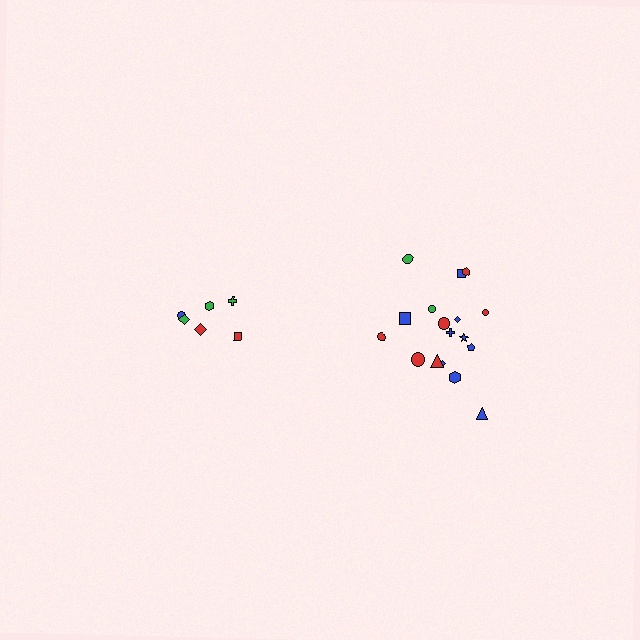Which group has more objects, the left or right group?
The right group.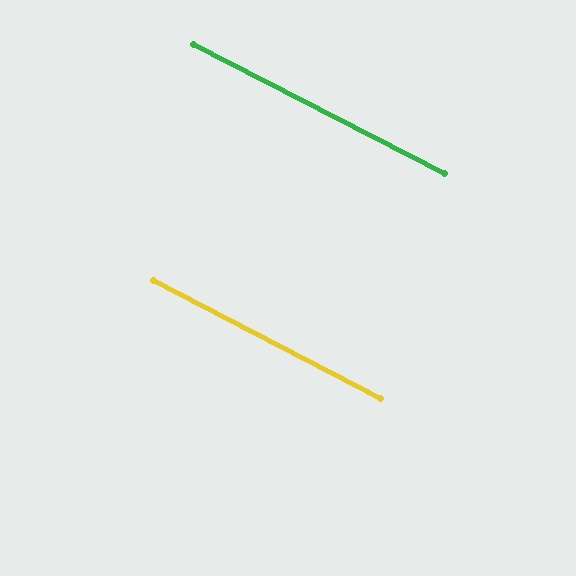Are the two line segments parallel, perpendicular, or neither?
Parallel — their directions differ by only 0.1°.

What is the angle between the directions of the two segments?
Approximately 0 degrees.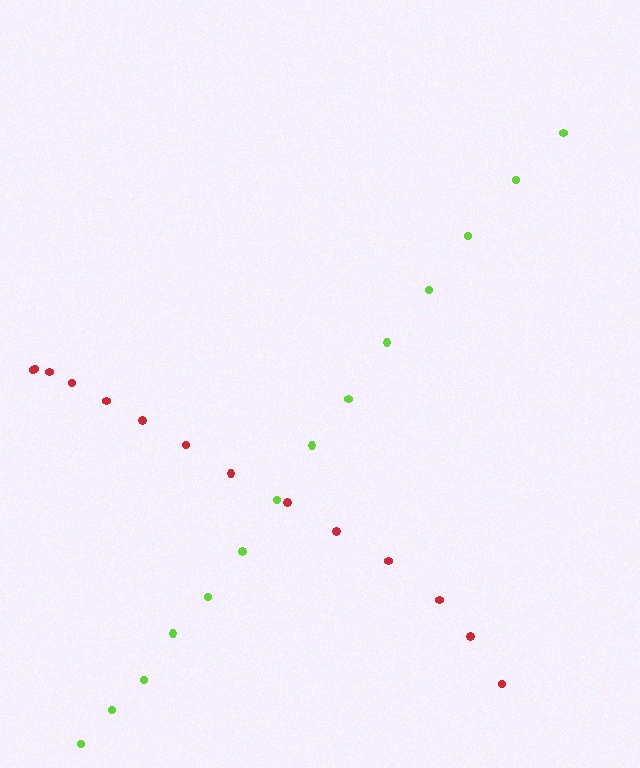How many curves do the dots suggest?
There are 2 distinct paths.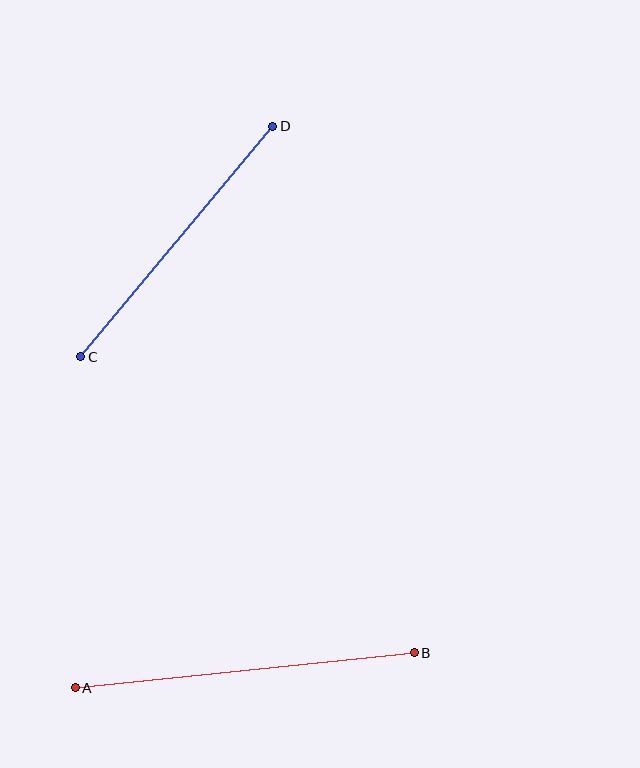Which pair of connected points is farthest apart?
Points A and B are farthest apart.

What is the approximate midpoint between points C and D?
The midpoint is at approximately (177, 241) pixels.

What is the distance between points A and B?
The distance is approximately 341 pixels.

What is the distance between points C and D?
The distance is approximately 300 pixels.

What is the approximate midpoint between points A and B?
The midpoint is at approximately (245, 670) pixels.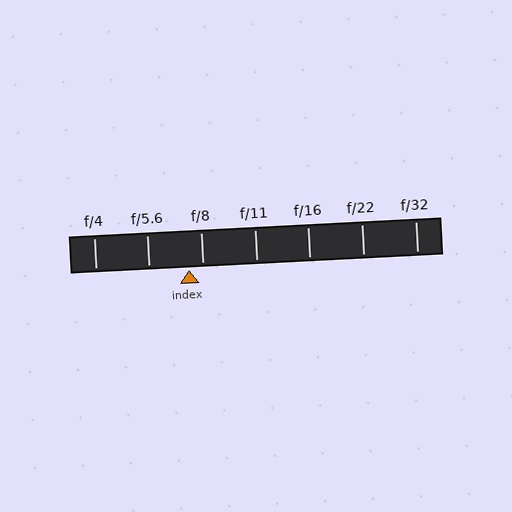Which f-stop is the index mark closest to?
The index mark is closest to f/8.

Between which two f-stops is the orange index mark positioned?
The index mark is between f/5.6 and f/8.